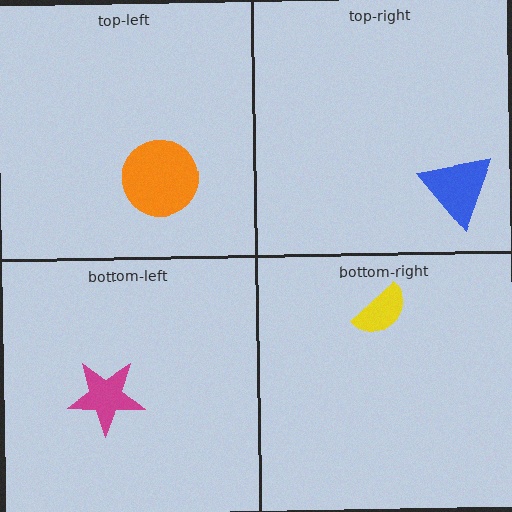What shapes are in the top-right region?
The blue triangle.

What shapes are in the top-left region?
The orange circle.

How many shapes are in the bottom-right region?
1.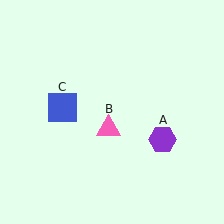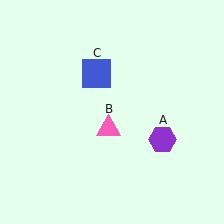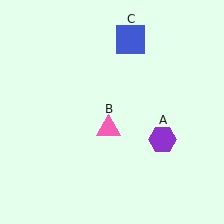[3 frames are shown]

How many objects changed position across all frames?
1 object changed position: blue square (object C).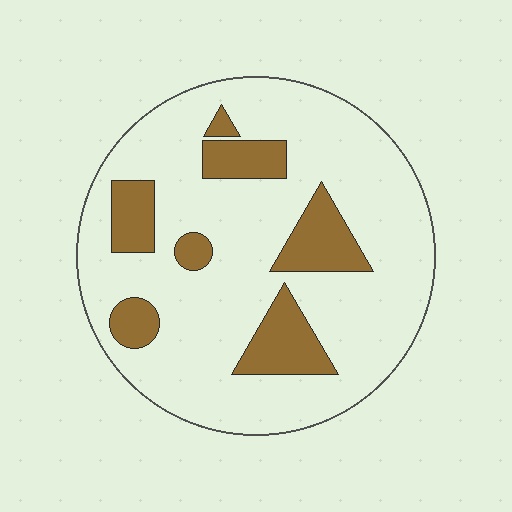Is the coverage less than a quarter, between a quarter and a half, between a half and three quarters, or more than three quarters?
Less than a quarter.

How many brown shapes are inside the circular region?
7.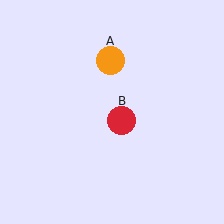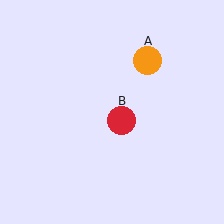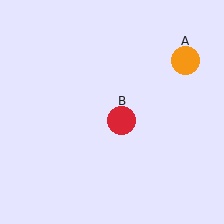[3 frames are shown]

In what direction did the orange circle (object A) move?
The orange circle (object A) moved right.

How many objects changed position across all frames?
1 object changed position: orange circle (object A).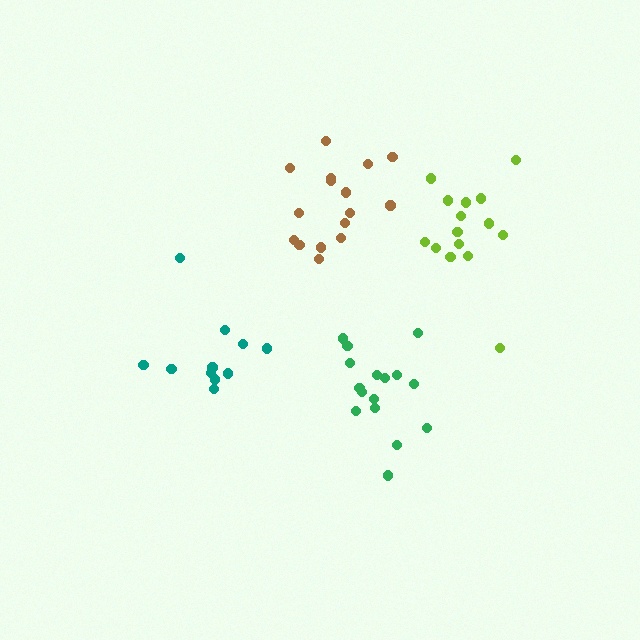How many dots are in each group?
Group 1: 11 dots, Group 2: 16 dots, Group 3: 15 dots, Group 4: 16 dots (58 total).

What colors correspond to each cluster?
The clusters are colored: teal, brown, lime, green.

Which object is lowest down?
The green cluster is bottommost.